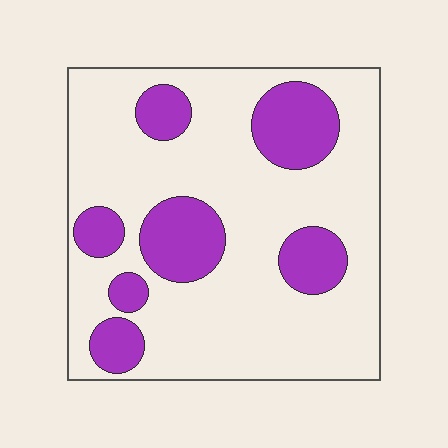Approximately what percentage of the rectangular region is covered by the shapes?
Approximately 25%.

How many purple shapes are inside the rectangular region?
7.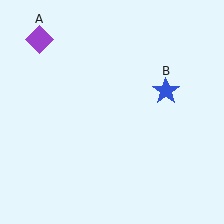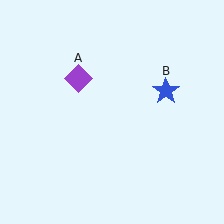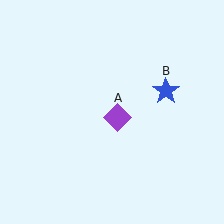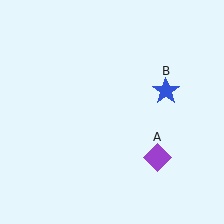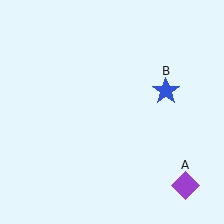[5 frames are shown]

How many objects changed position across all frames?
1 object changed position: purple diamond (object A).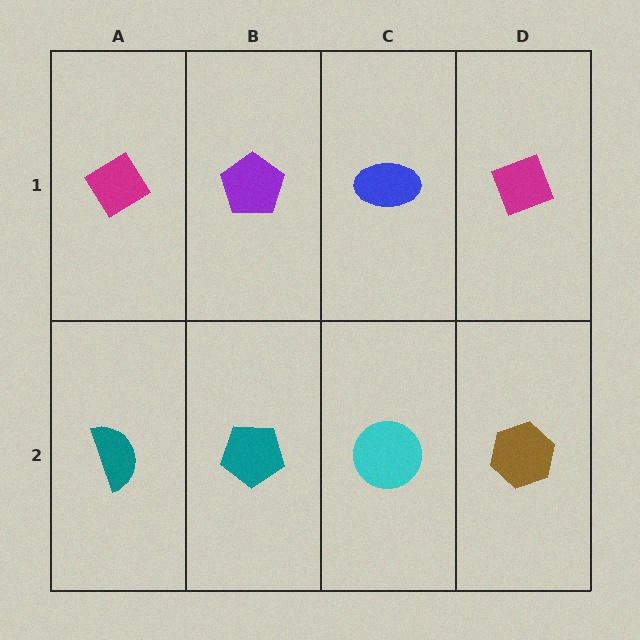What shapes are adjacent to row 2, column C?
A blue ellipse (row 1, column C), a teal pentagon (row 2, column B), a brown hexagon (row 2, column D).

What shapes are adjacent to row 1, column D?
A brown hexagon (row 2, column D), a blue ellipse (row 1, column C).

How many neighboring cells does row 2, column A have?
2.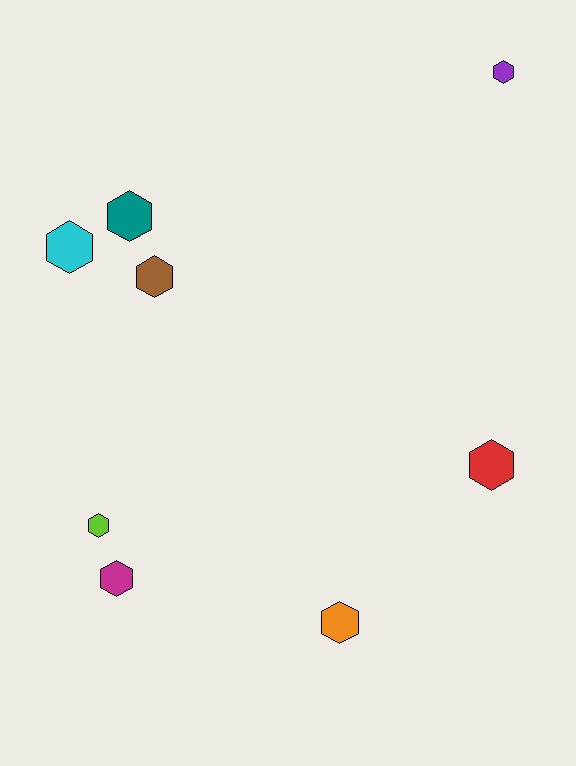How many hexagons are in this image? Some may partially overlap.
There are 8 hexagons.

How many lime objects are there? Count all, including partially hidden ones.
There is 1 lime object.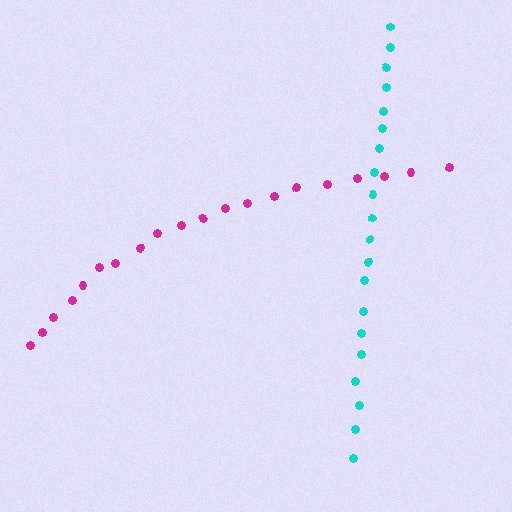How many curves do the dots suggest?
There are 2 distinct paths.